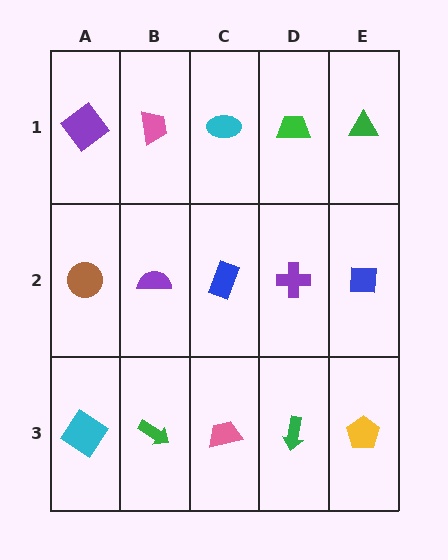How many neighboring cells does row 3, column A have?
2.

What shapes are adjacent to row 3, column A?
A brown circle (row 2, column A), a green arrow (row 3, column B).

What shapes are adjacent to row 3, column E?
A blue square (row 2, column E), a green arrow (row 3, column D).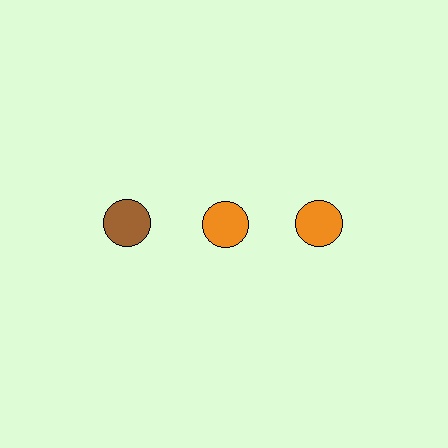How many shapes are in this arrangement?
There are 3 shapes arranged in a grid pattern.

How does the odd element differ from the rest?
It has a different color: brown instead of orange.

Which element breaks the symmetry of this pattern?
The brown circle in the top row, leftmost column breaks the symmetry. All other shapes are orange circles.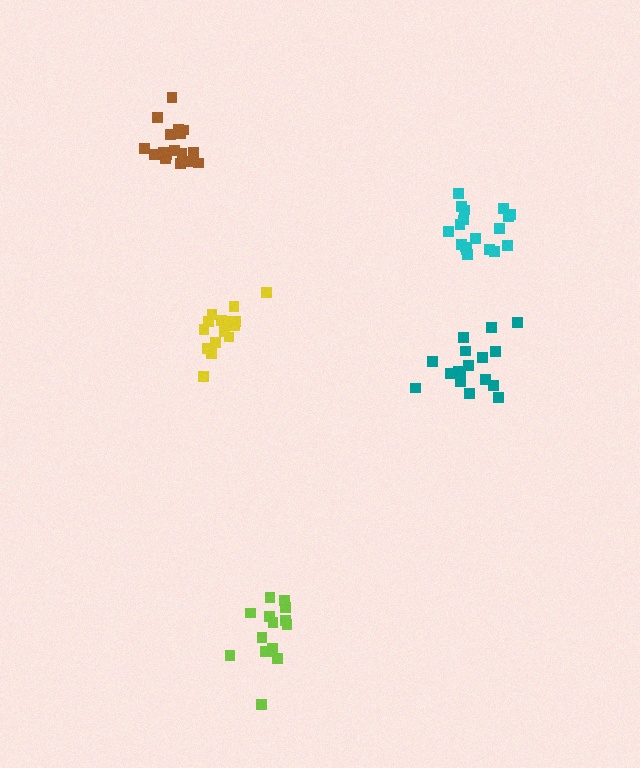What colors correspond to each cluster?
The clusters are colored: yellow, brown, cyan, teal, lime.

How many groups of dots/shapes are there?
There are 5 groups.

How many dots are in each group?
Group 1: 16 dots, Group 2: 17 dots, Group 3: 18 dots, Group 4: 17 dots, Group 5: 15 dots (83 total).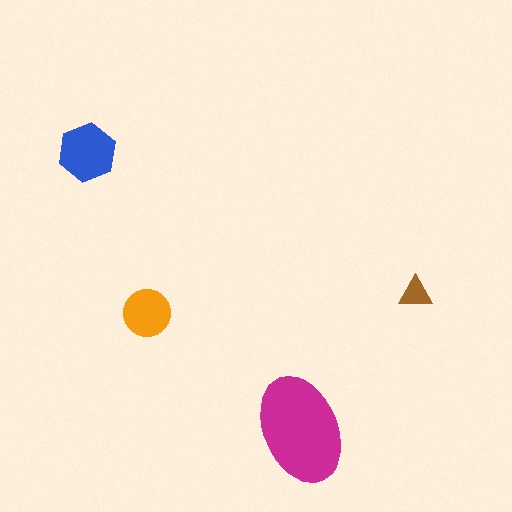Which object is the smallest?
The brown triangle.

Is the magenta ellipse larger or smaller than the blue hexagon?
Larger.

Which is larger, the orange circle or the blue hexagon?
The blue hexagon.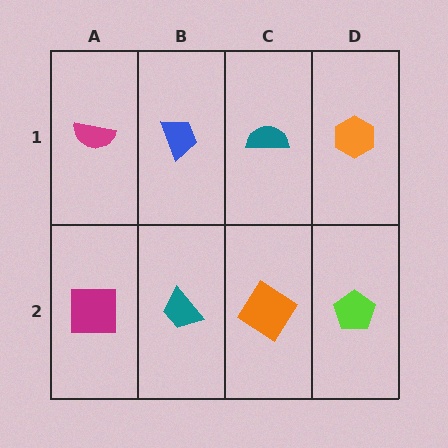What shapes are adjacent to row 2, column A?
A magenta semicircle (row 1, column A), a teal trapezoid (row 2, column B).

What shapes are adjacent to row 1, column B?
A teal trapezoid (row 2, column B), a magenta semicircle (row 1, column A), a teal semicircle (row 1, column C).